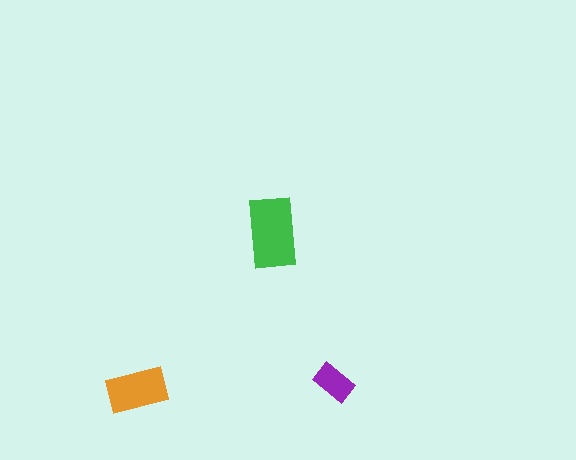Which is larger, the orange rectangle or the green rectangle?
The green one.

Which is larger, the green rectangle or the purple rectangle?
The green one.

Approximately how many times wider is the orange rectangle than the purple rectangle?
About 1.5 times wider.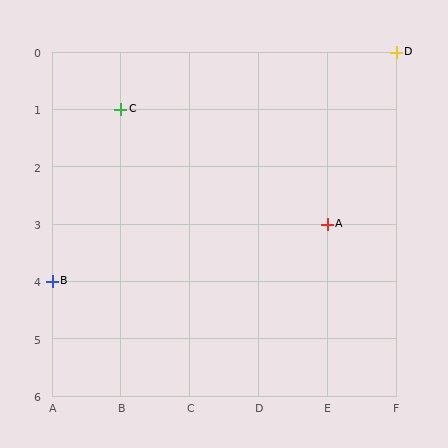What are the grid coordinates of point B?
Point B is at grid coordinates (A, 4).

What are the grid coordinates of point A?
Point A is at grid coordinates (E, 3).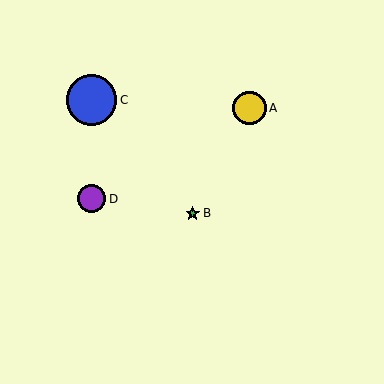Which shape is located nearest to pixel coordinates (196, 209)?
The green star (labeled B) at (193, 213) is nearest to that location.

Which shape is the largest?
The blue circle (labeled C) is the largest.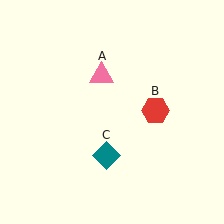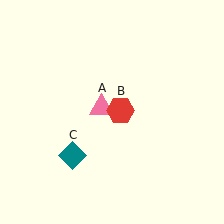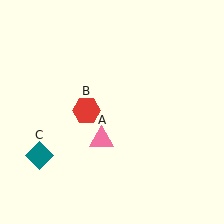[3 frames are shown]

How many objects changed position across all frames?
3 objects changed position: pink triangle (object A), red hexagon (object B), teal diamond (object C).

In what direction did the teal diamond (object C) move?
The teal diamond (object C) moved left.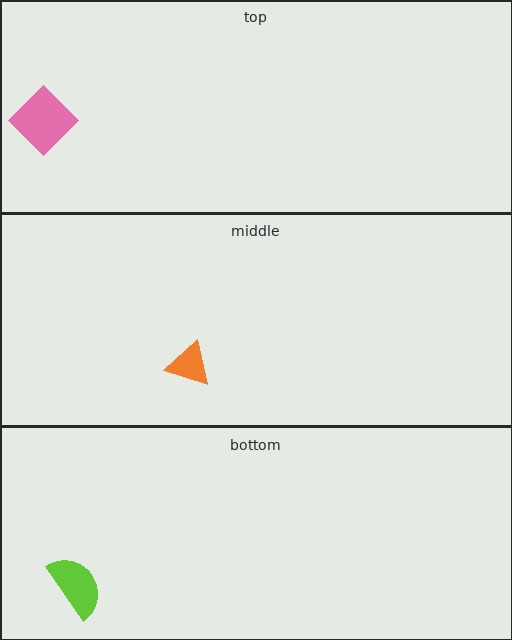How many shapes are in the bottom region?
1.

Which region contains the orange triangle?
The middle region.